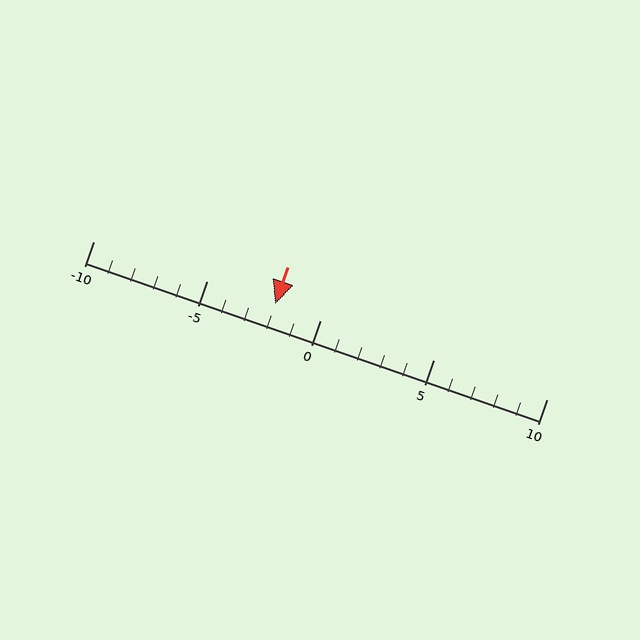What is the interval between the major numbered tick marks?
The major tick marks are spaced 5 units apart.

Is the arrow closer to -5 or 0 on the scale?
The arrow is closer to 0.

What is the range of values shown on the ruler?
The ruler shows values from -10 to 10.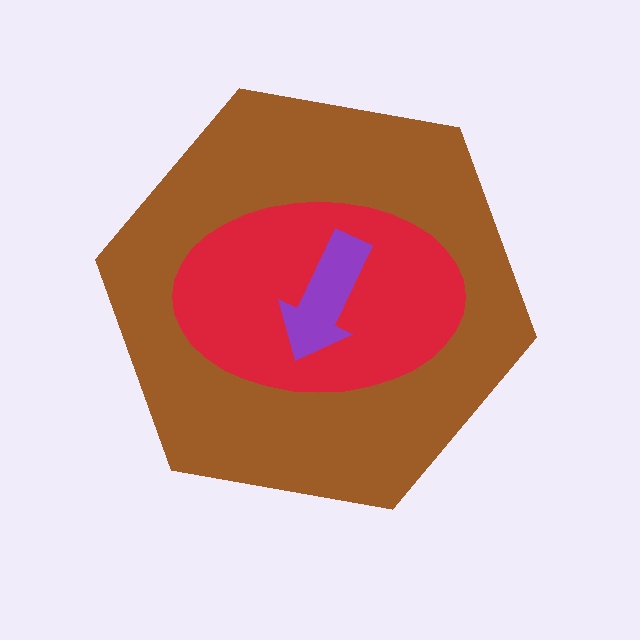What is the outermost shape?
The brown hexagon.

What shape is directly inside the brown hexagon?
The red ellipse.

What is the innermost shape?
The purple arrow.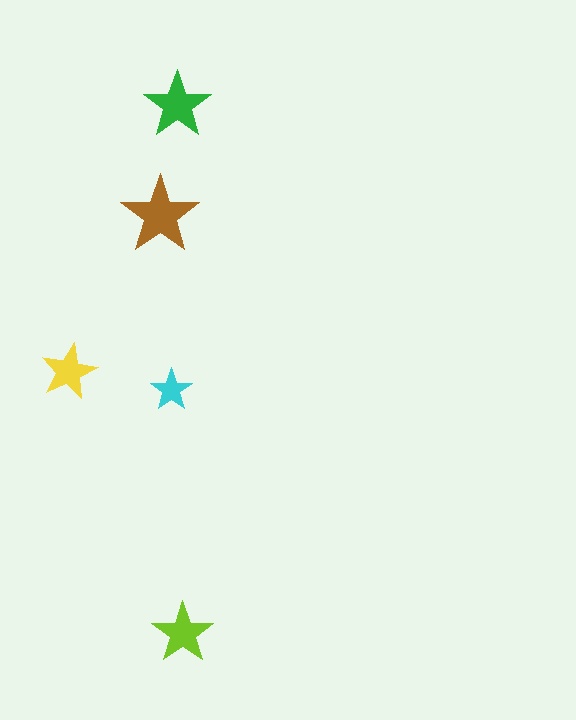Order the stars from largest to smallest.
the brown one, the green one, the lime one, the yellow one, the cyan one.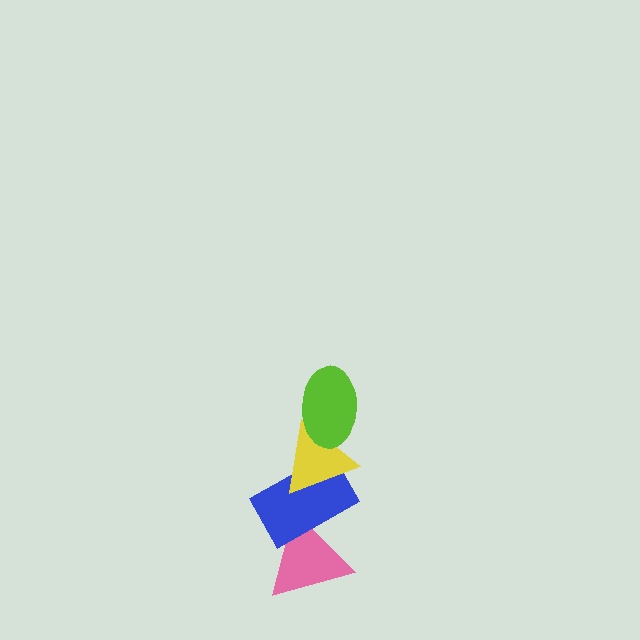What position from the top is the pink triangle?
The pink triangle is 4th from the top.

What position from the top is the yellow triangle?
The yellow triangle is 2nd from the top.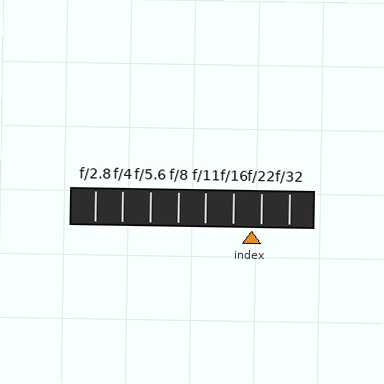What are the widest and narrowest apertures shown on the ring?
The widest aperture shown is f/2.8 and the narrowest is f/32.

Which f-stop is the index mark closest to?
The index mark is closest to f/22.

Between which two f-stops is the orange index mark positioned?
The index mark is between f/16 and f/22.